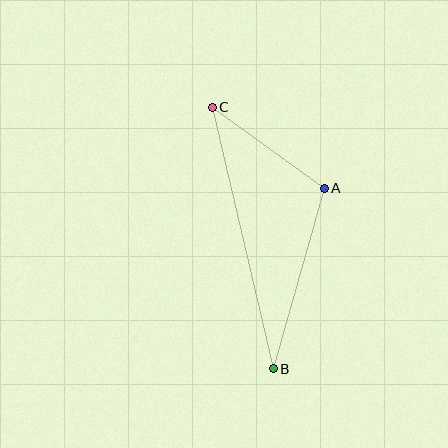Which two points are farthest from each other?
Points B and C are farthest from each other.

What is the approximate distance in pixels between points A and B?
The distance between A and B is approximately 188 pixels.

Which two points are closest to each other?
Points A and C are closest to each other.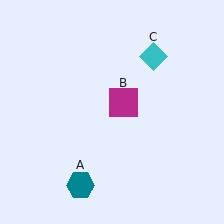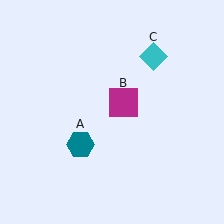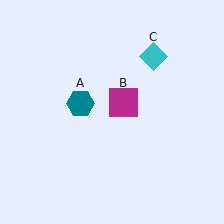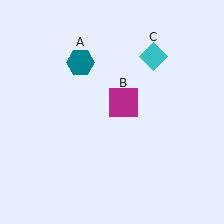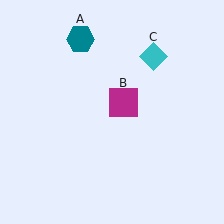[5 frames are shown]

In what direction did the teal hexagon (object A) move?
The teal hexagon (object A) moved up.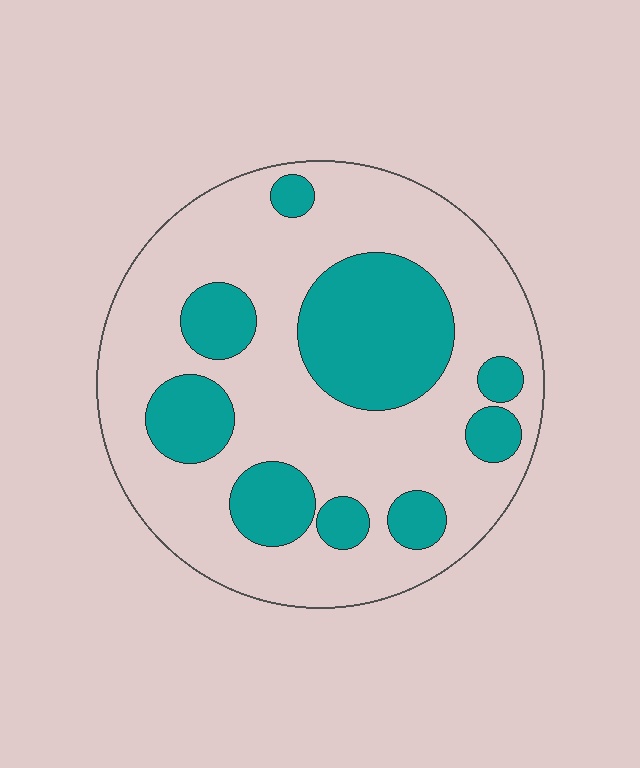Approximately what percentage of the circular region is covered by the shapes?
Approximately 30%.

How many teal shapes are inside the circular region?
9.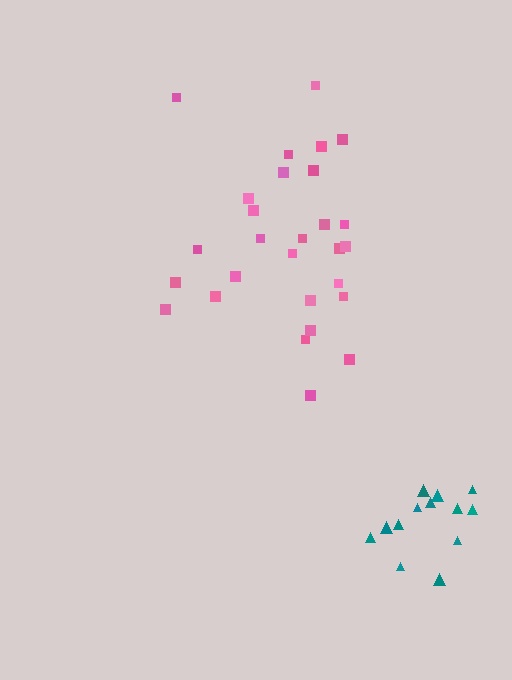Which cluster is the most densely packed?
Teal.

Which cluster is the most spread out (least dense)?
Pink.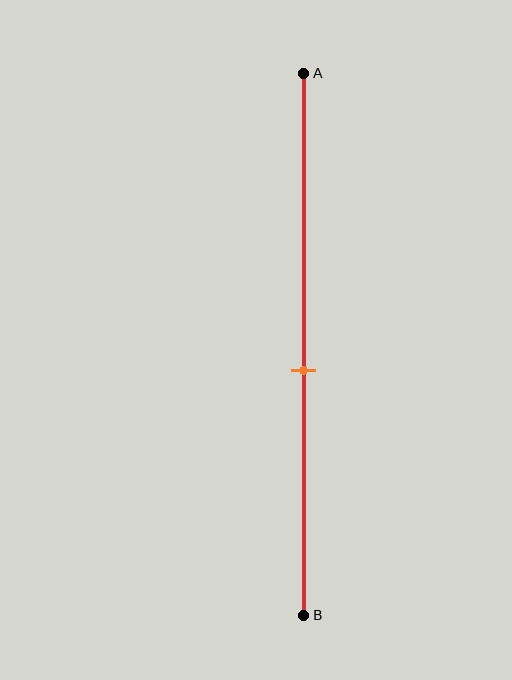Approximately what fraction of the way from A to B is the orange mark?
The orange mark is approximately 55% of the way from A to B.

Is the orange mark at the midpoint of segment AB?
No, the mark is at about 55% from A, not at the 50% midpoint.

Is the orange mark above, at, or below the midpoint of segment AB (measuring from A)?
The orange mark is below the midpoint of segment AB.